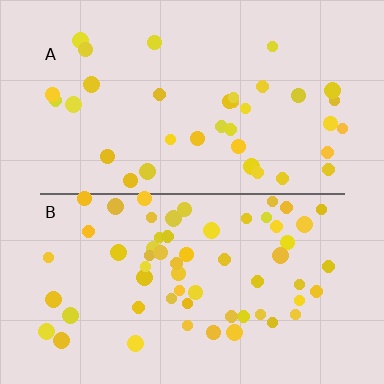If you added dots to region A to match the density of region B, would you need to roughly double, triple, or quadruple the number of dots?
Approximately double.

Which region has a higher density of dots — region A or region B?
B (the bottom).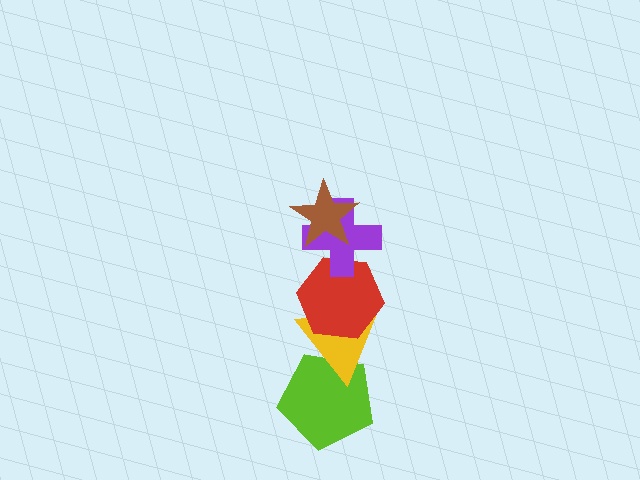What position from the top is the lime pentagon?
The lime pentagon is 5th from the top.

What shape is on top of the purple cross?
The brown star is on top of the purple cross.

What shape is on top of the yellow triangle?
The red hexagon is on top of the yellow triangle.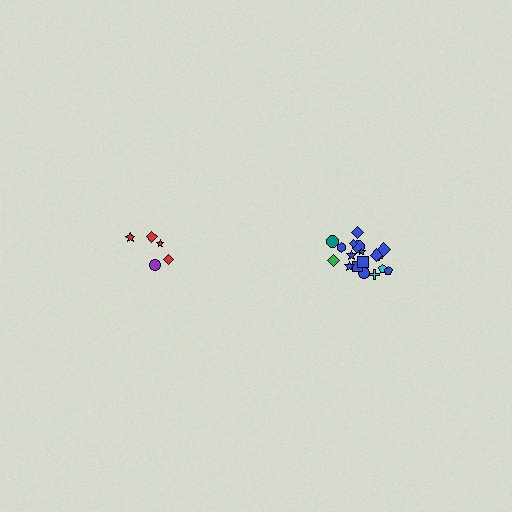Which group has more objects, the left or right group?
The right group.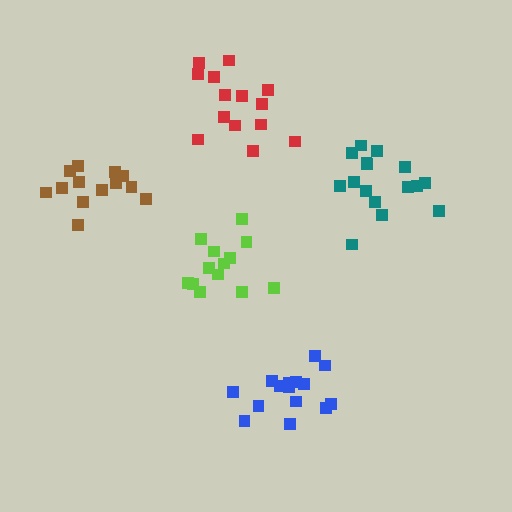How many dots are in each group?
Group 1: 13 dots, Group 2: 16 dots, Group 3: 15 dots, Group 4: 13 dots, Group 5: 14 dots (71 total).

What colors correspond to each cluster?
The clusters are colored: lime, teal, blue, brown, red.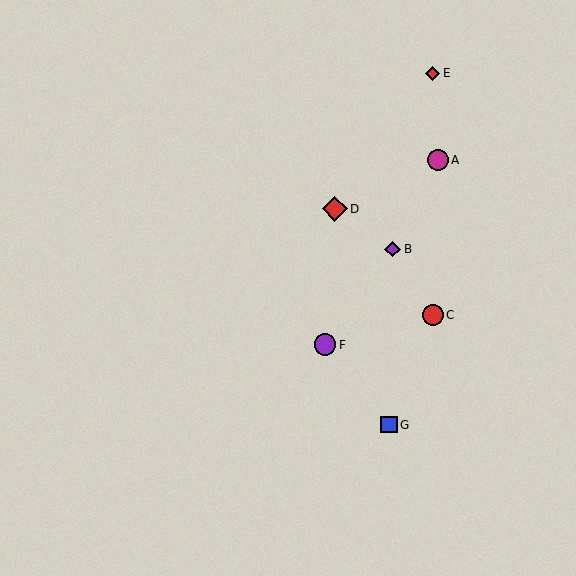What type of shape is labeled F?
Shape F is a purple circle.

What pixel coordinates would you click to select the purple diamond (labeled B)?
Click at (393, 249) to select the purple diamond B.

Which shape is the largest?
The red diamond (labeled D) is the largest.